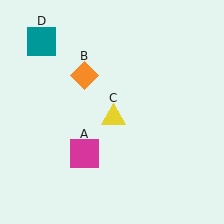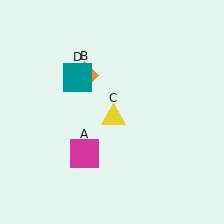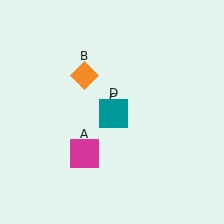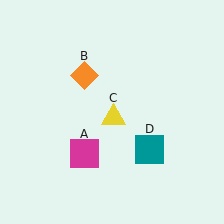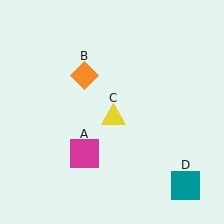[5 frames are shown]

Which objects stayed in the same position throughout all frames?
Magenta square (object A) and orange diamond (object B) and yellow triangle (object C) remained stationary.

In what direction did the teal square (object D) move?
The teal square (object D) moved down and to the right.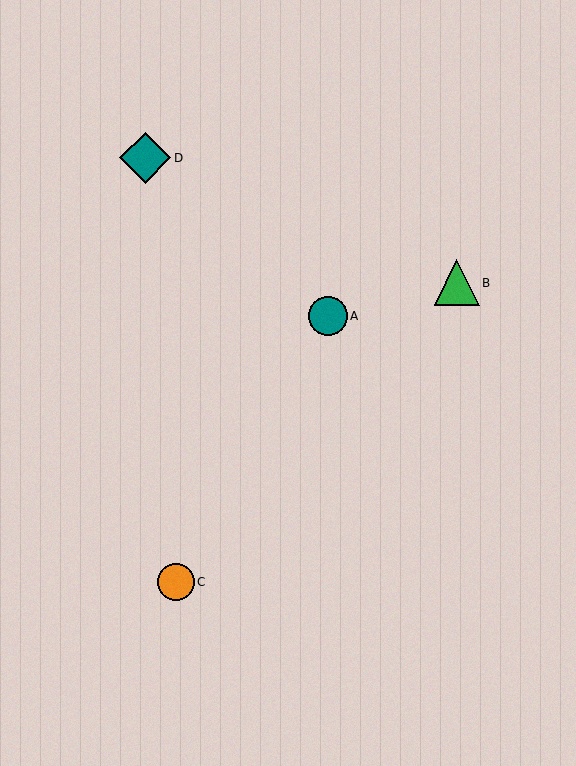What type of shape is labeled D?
Shape D is a teal diamond.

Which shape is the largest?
The teal diamond (labeled D) is the largest.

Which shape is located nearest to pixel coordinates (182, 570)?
The orange circle (labeled C) at (176, 582) is nearest to that location.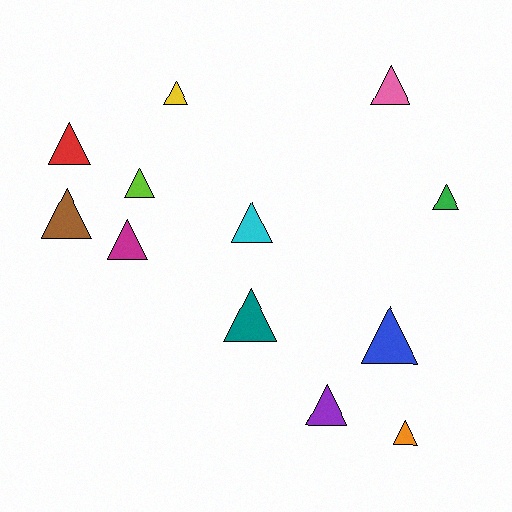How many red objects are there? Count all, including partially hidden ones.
There is 1 red object.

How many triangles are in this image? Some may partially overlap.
There are 12 triangles.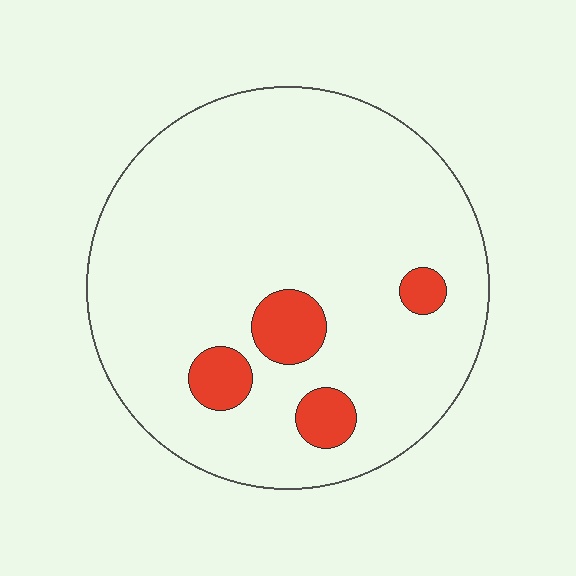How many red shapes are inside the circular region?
4.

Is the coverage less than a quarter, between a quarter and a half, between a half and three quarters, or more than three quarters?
Less than a quarter.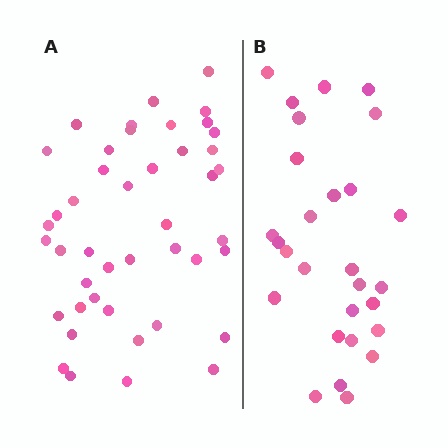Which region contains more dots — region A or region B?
Region A (the left region) has more dots.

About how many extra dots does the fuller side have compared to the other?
Region A has approximately 15 more dots than region B.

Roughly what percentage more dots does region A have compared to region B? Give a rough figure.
About 55% more.